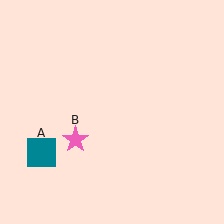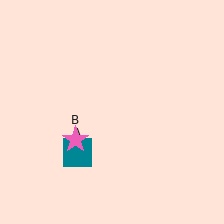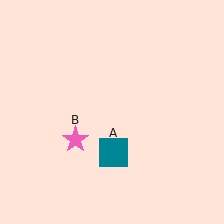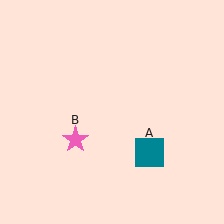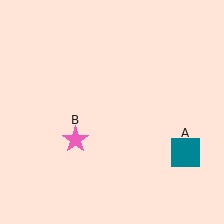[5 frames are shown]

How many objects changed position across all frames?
1 object changed position: teal square (object A).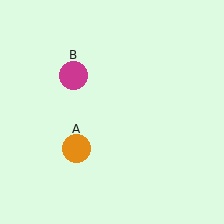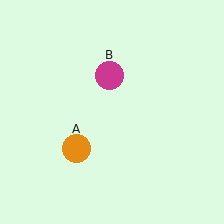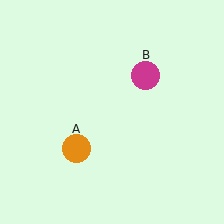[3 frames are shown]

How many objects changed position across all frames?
1 object changed position: magenta circle (object B).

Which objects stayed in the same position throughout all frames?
Orange circle (object A) remained stationary.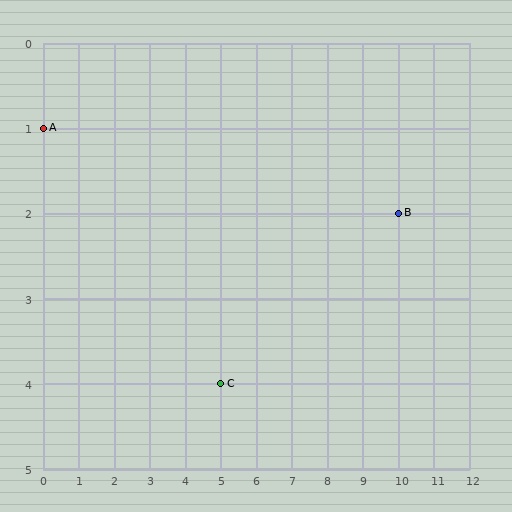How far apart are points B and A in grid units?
Points B and A are 10 columns and 1 row apart (about 10.0 grid units diagonally).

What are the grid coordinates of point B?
Point B is at grid coordinates (10, 2).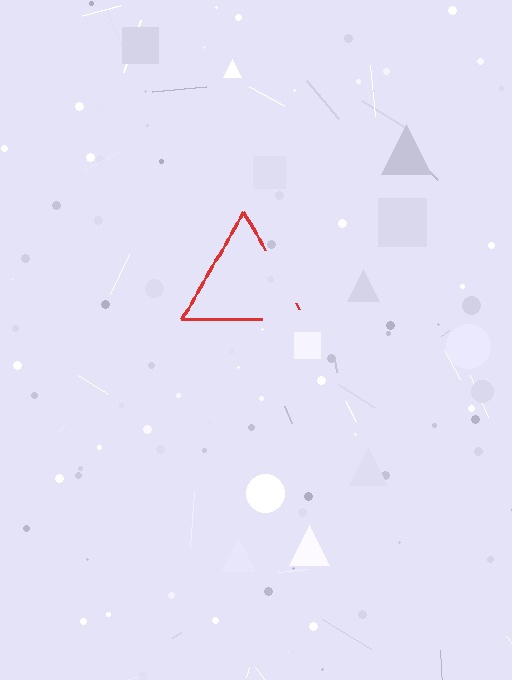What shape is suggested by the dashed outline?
The dashed outline suggests a triangle.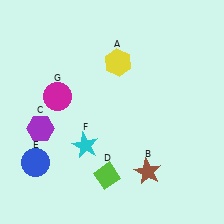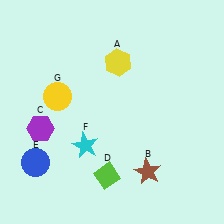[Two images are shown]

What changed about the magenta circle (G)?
In Image 1, G is magenta. In Image 2, it changed to yellow.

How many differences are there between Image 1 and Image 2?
There is 1 difference between the two images.